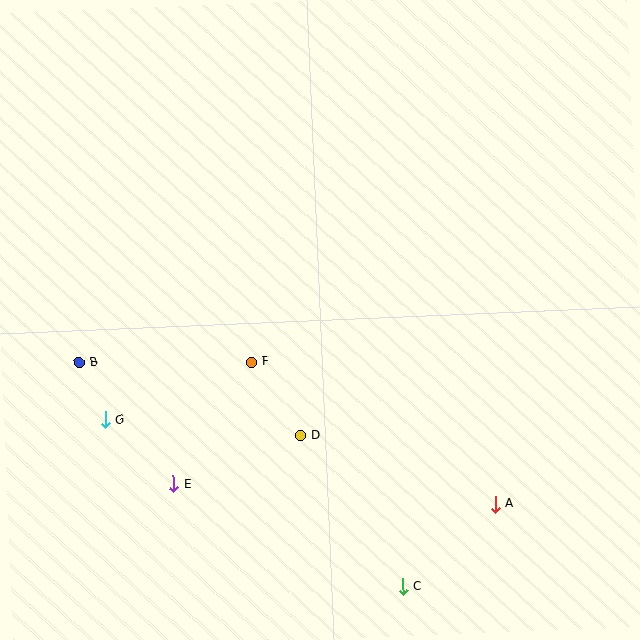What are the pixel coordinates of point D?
Point D is at (300, 436).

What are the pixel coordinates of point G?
Point G is at (105, 420).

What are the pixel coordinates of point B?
Point B is at (80, 363).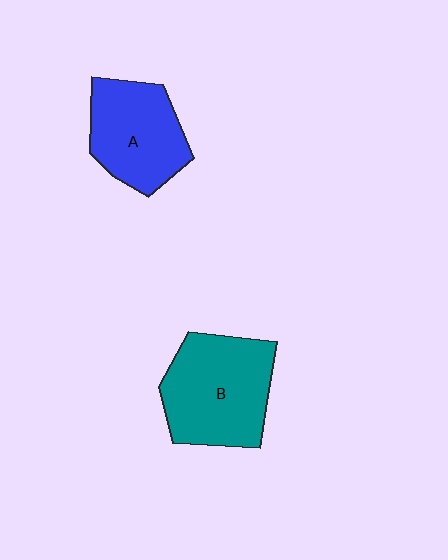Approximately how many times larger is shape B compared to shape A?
Approximately 1.2 times.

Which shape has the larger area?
Shape B (teal).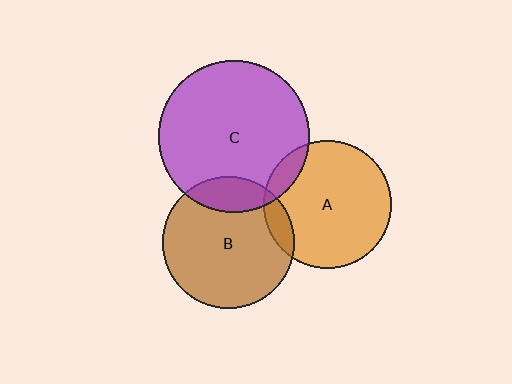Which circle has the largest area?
Circle C (purple).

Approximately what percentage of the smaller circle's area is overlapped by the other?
Approximately 10%.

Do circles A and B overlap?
Yes.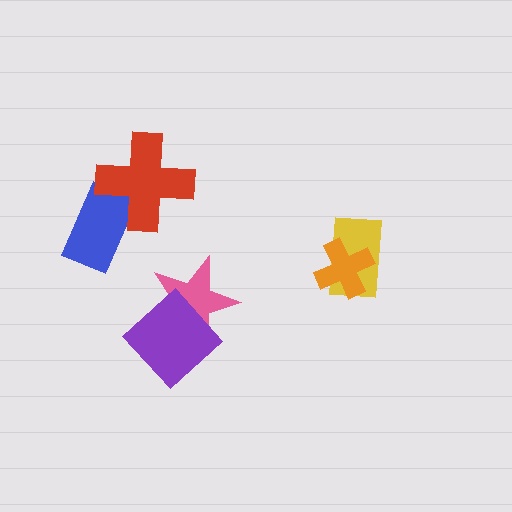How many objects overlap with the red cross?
1 object overlaps with the red cross.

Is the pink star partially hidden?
Yes, it is partially covered by another shape.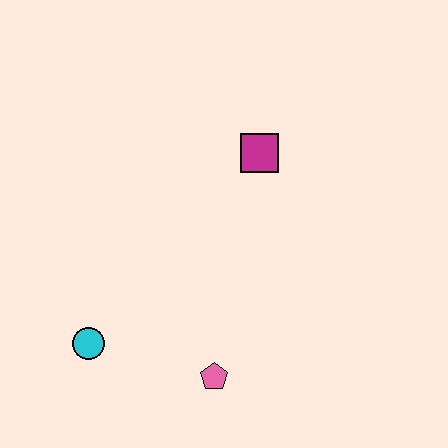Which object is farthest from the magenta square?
The cyan circle is farthest from the magenta square.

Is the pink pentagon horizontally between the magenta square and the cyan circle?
Yes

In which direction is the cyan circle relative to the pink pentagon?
The cyan circle is to the left of the pink pentagon.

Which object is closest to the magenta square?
The pink pentagon is closest to the magenta square.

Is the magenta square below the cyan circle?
No